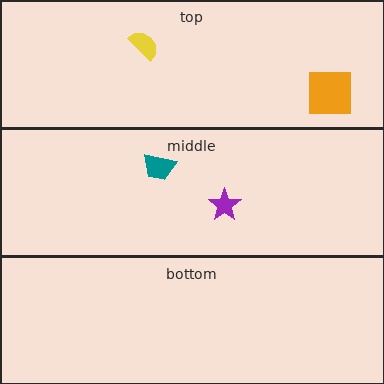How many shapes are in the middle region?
2.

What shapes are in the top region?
The orange square, the yellow semicircle.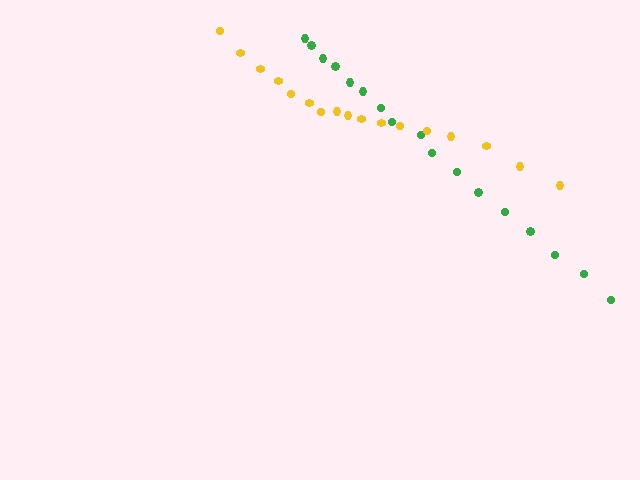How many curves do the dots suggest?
There are 2 distinct paths.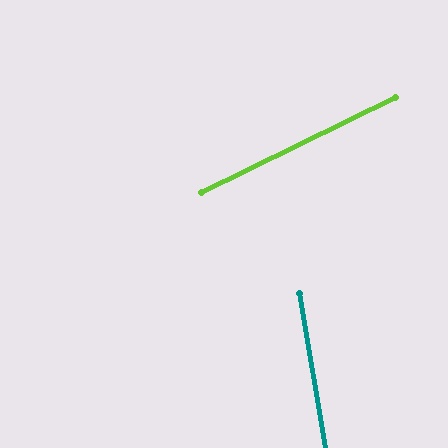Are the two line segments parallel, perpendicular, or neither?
Neither parallel nor perpendicular — they differ by about 73°.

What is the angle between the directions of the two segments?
Approximately 73 degrees.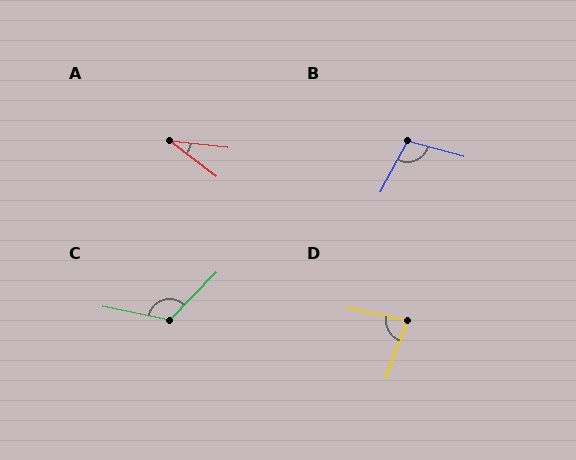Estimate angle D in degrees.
Approximately 81 degrees.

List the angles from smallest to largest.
A (31°), D (81°), B (103°), C (122°).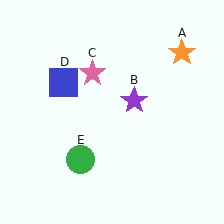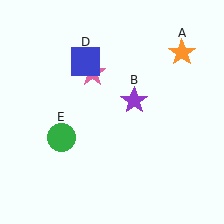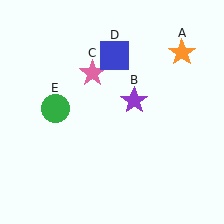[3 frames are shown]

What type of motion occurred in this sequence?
The blue square (object D), green circle (object E) rotated clockwise around the center of the scene.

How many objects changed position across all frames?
2 objects changed position: blue square (object D), green circle (object E).